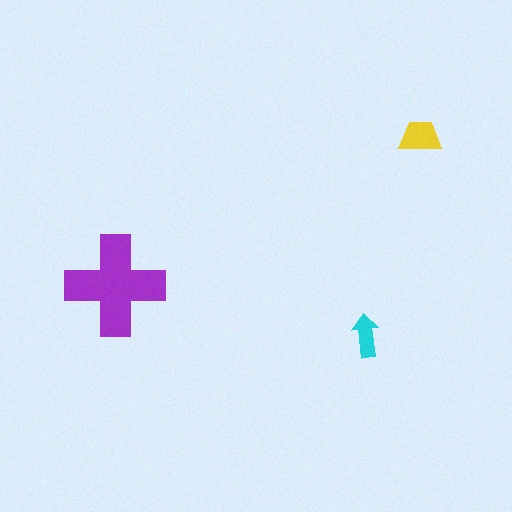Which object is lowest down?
The cyan arrow is bottommost.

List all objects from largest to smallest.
The purple cross, the yellow trapezoid, the cyan arrow.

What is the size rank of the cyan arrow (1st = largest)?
3rd.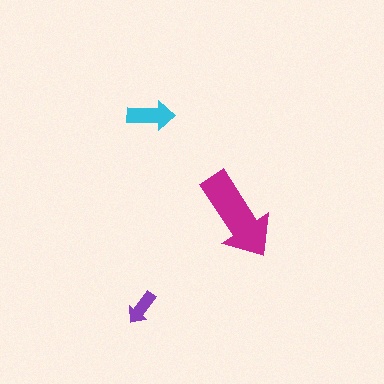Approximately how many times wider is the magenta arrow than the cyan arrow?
About 2 times wider.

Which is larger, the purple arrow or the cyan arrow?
The cyan one.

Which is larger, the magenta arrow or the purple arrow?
The magenta one.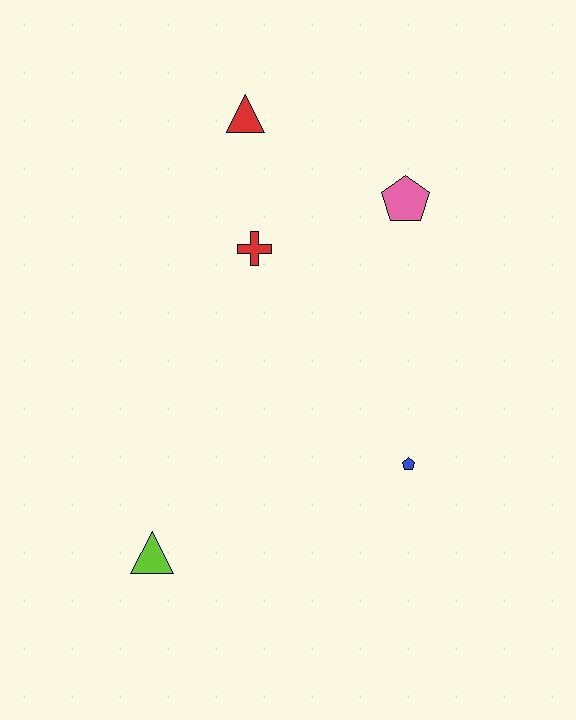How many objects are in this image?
There are 5 objects.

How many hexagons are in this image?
There are no hexagons.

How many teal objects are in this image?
There are no teal objects.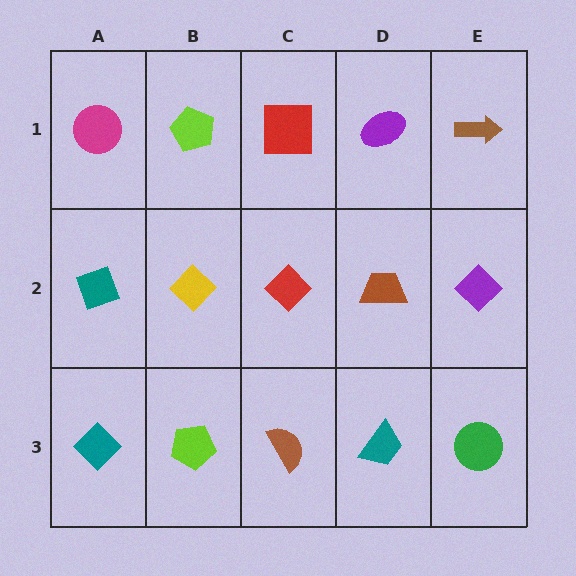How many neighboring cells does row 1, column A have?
2.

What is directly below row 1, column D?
A brown trapezoid.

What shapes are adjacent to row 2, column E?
A brown arrow (row 1, column E), a green circle (row 3, column E), a brown trapezoid (row 2, column D).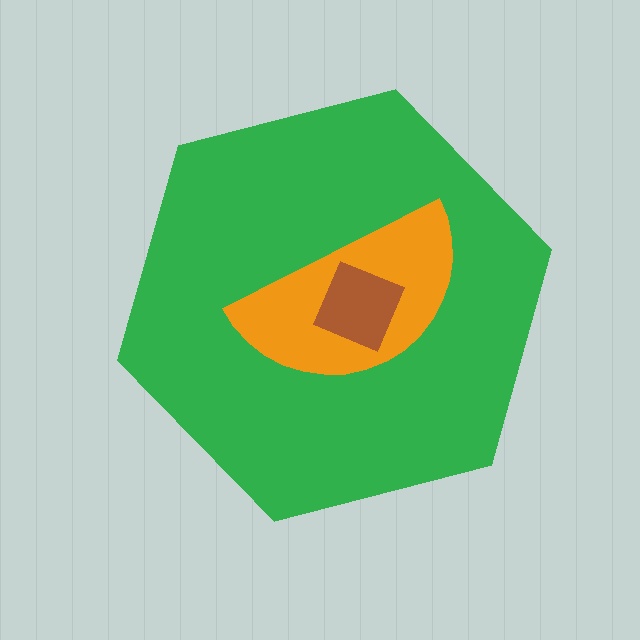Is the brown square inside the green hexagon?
Yes.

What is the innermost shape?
The brown square.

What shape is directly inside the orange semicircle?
The brown square.